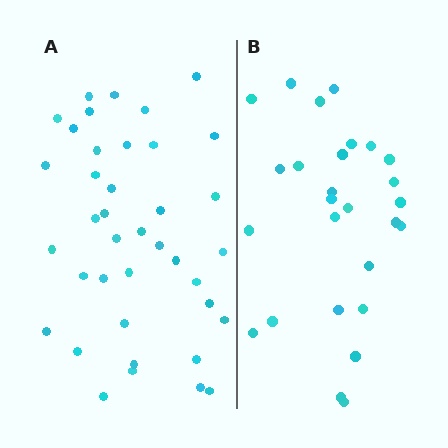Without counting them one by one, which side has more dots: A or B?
Region A (the left region) has more dots.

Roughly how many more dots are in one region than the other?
Region A has roughly 12 or so more dots than region B.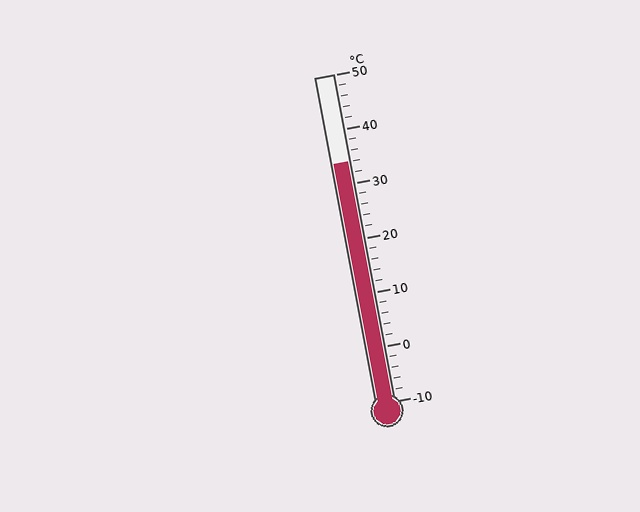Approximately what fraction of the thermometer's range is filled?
The thermometer is filled to approximately 75% of its range.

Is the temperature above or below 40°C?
The temperature is below 40°C.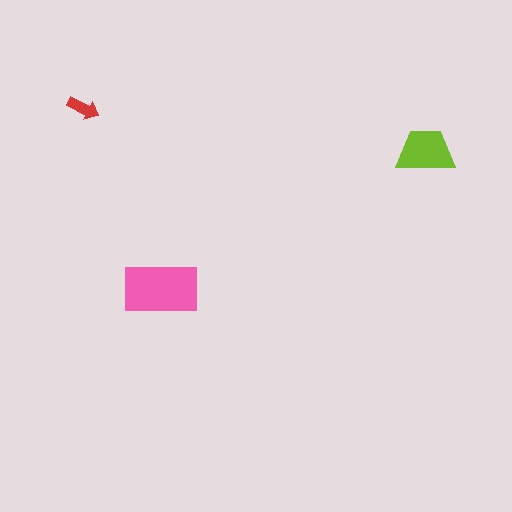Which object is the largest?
The pink rectangle.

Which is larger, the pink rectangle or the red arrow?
The pink rectangle.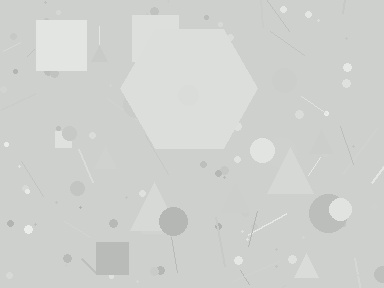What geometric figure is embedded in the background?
A hexagon is embedded in the background.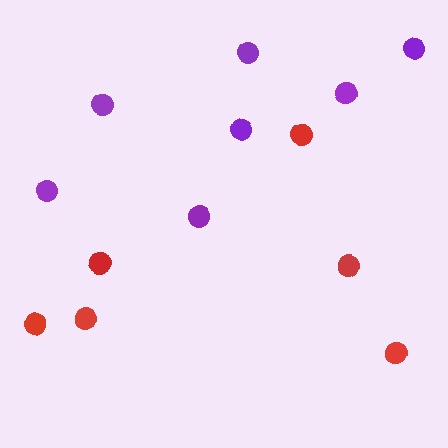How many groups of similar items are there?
There are 2 groups: one group of purple circles (7) and one group of red circles (6).